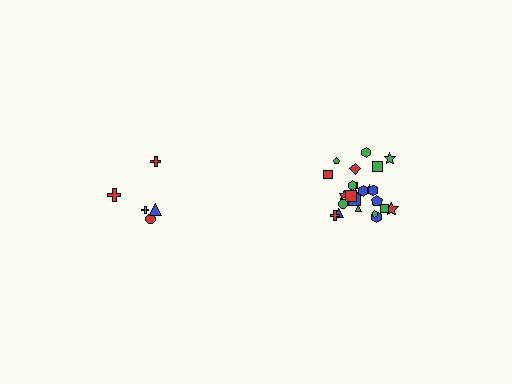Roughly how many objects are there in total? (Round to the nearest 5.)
Roughly 30 objects in total.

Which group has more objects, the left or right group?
The right group.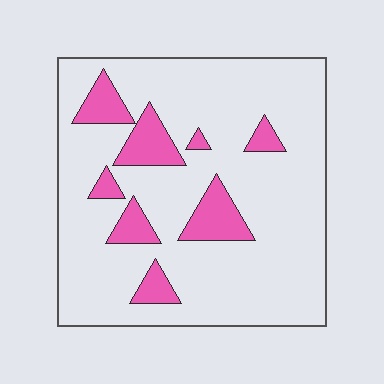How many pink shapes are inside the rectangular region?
8.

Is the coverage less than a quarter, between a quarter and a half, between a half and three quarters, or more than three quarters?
Less than a quarter.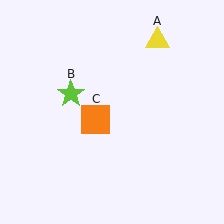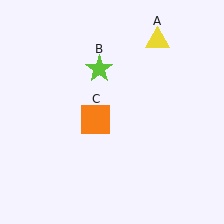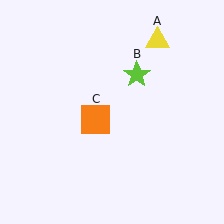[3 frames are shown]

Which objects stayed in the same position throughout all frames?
Yellow triangle (object A) and orange square (object C) remained stationary.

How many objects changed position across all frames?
1 object changed position: lime star (object B).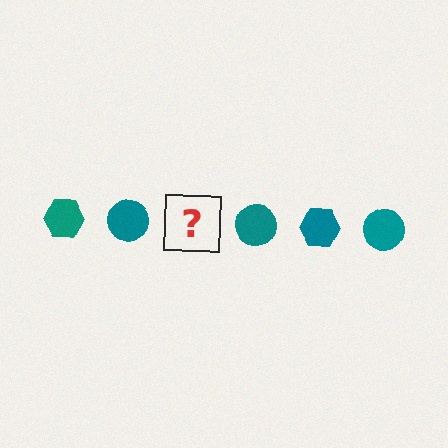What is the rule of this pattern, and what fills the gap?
The rule is that the pattern cycles through hexagon, circle shapes in teal. The gap should be filled with a teal hexagon.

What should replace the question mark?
The question mark should be replaced with a teal hexagon.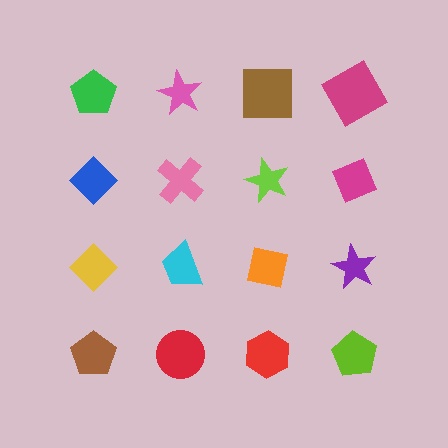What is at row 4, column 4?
A lime pentagon.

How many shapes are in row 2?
4 shapes.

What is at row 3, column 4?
A purple star.